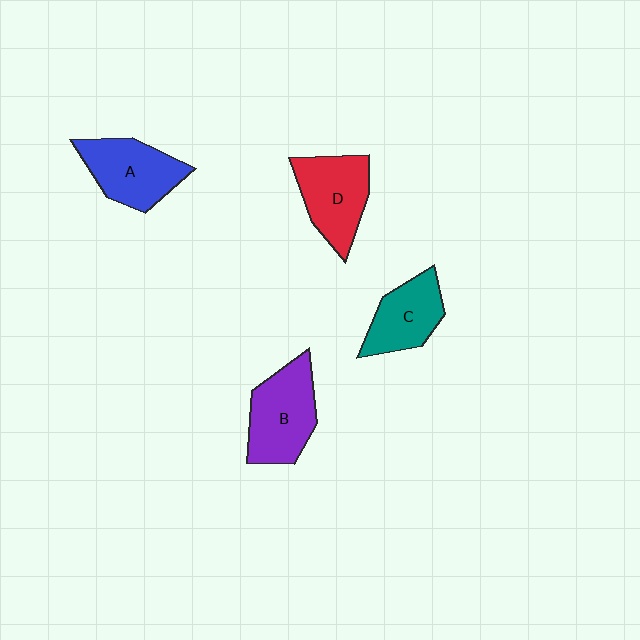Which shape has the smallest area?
Shape C (teal).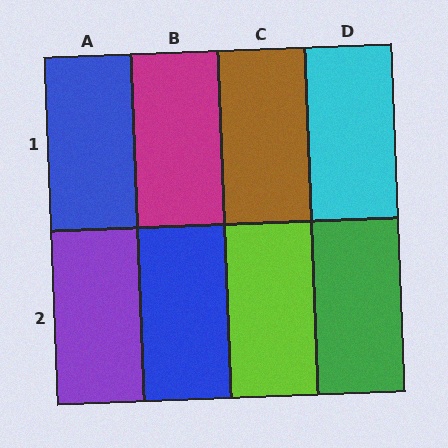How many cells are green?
1 cell is green.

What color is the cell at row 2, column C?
Lime.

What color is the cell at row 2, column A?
Purple.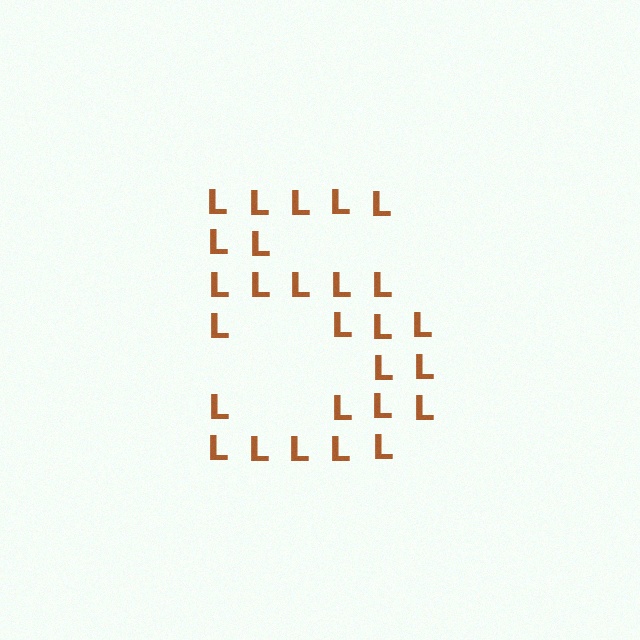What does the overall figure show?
The overall figure shows the digit 5.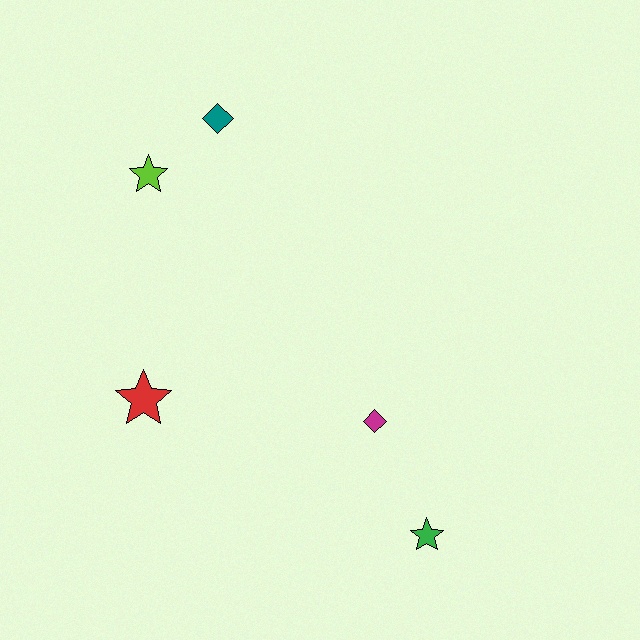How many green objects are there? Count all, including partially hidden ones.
There is 1 green object.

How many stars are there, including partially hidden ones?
There are 3 stars.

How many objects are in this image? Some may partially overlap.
There are 5 objects.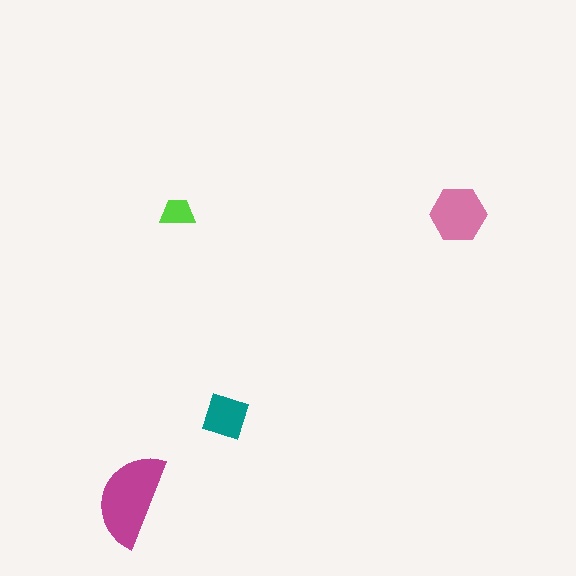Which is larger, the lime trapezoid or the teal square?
The teal square.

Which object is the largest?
The magenta semicircle.